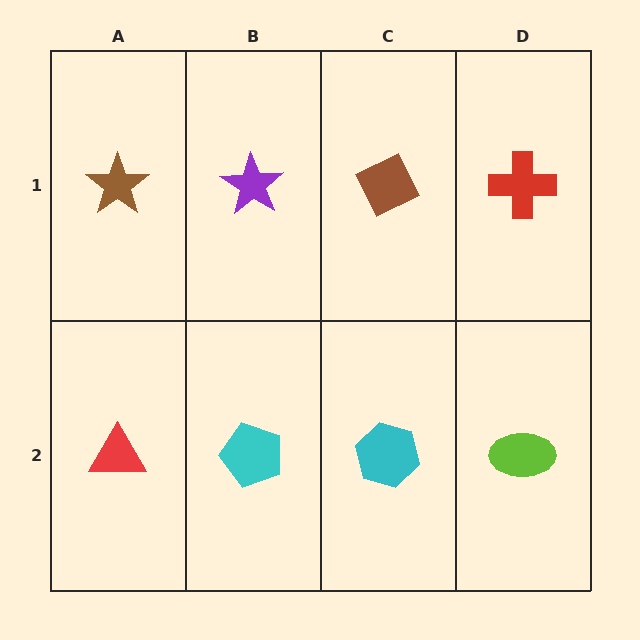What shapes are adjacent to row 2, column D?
A red cross (row 1, column D), a cyan hexagon (row 2, column C).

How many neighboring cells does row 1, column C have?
3.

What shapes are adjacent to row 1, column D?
A lime ellipse (row 2, column D), a brown diamond (row 1, column C).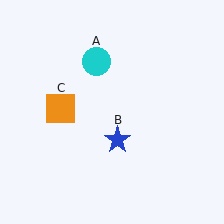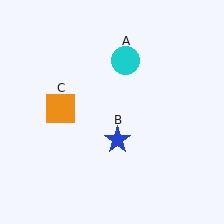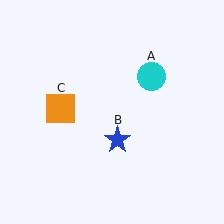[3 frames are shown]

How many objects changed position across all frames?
1 object changed position: cyan circle (object A).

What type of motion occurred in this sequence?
The cyan circle (object A) rotated clockwise around the center of the scene.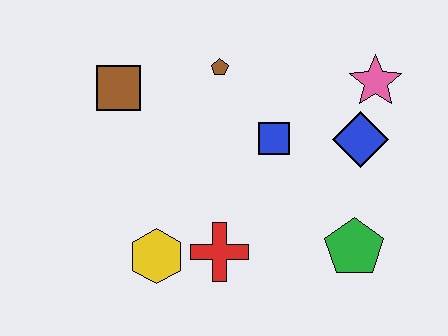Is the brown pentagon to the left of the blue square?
Yes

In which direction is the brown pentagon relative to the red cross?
The brown pentagon is above the red cross.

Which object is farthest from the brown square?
The green pentagon is farthest from the brown square.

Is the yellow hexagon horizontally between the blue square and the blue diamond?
No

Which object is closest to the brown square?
The brown pentagon is closest to the brown square.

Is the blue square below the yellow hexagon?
No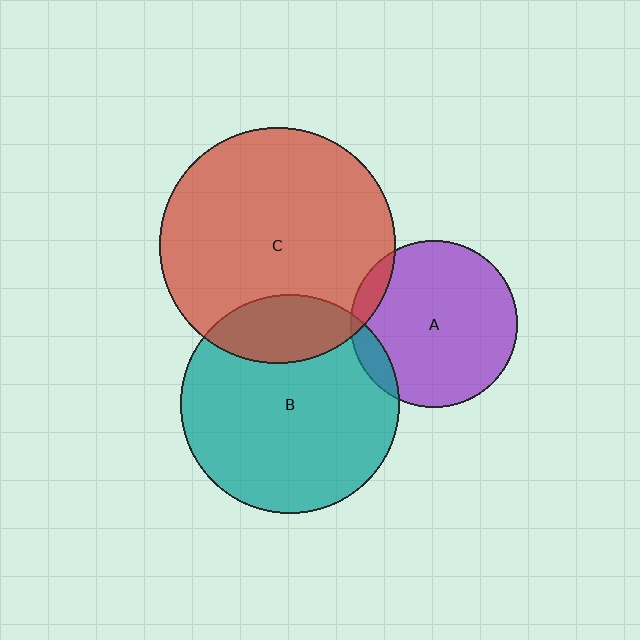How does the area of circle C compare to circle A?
Approximately 2.0 times.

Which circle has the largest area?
Circle C (red).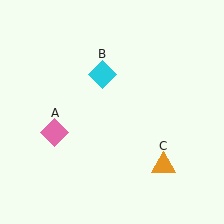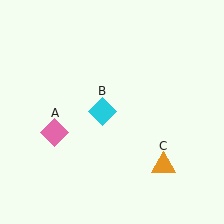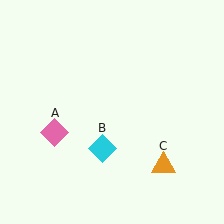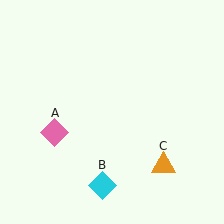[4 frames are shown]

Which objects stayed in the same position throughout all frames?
Pink diamond (object A) and orange triangle (object C) remained stationary.